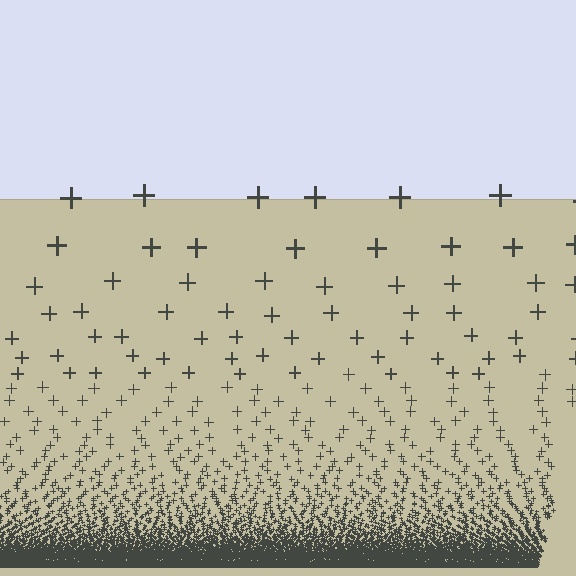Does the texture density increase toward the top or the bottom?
Density increases toward the bottom.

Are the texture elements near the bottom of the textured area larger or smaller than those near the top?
Smaller. The gradient is inverted — elements near the bottom are smaller and denser.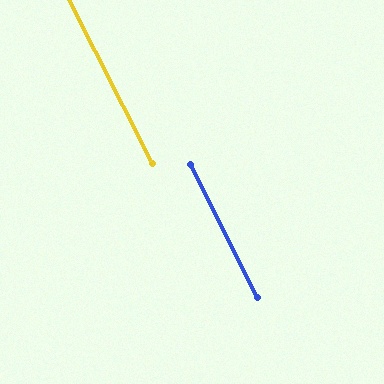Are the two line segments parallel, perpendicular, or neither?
Parallel — their directions differ by only 0.2°.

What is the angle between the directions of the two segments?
Approximately 0 degrees.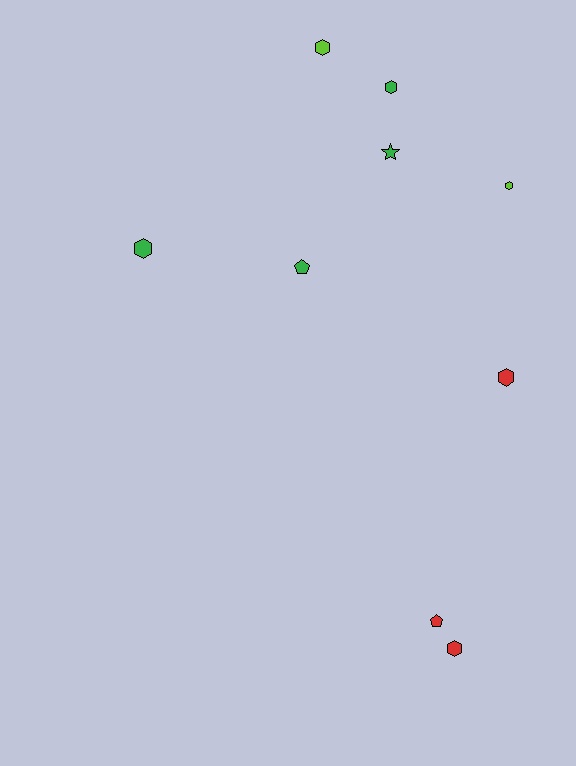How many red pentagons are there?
There is 1 red pentagon.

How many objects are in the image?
There are 9 objects.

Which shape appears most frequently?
Hexagon, with 6 objects.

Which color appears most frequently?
Green, with 4 objects.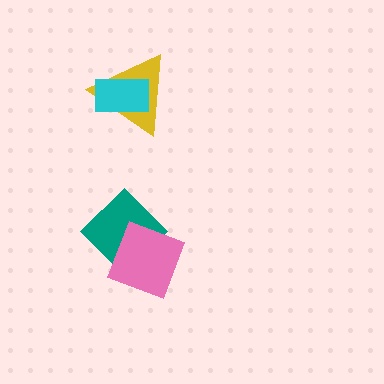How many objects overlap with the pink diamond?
1 object overlaps with the pink diamond.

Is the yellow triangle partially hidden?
Yes, it is partially covered by another shape.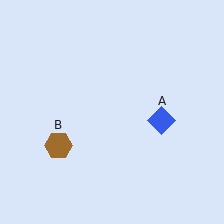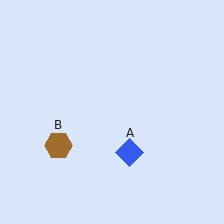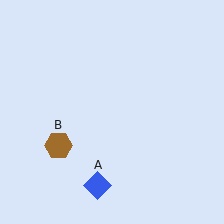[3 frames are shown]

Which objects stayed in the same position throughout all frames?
Brown hexagon (object B) remained stationary.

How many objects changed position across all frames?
1 object changed position: blue diamond (object A).